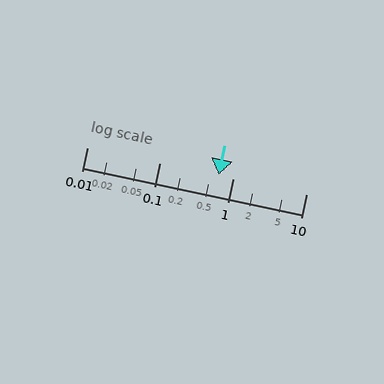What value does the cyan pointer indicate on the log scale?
The pointer indicates approximately 0.63.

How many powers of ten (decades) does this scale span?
The scale spans 3 decades, from 0.01 to 10.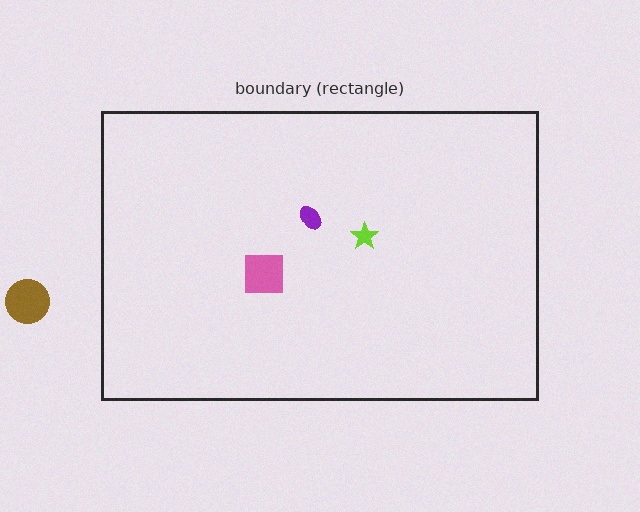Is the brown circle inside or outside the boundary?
Outside.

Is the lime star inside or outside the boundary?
Inside.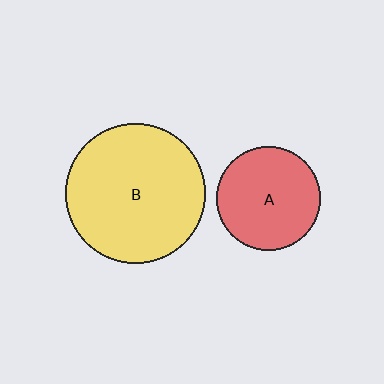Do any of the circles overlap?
No, none of the circles overlap.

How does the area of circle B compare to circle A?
Approximately 1.8 times.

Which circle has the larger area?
Circle B (yellow).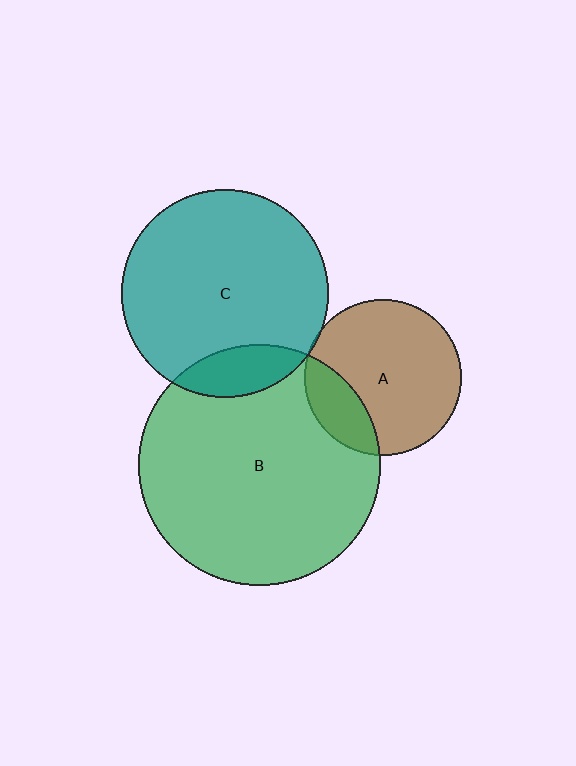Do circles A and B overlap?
Yes.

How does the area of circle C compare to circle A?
Approximately 1.8 times.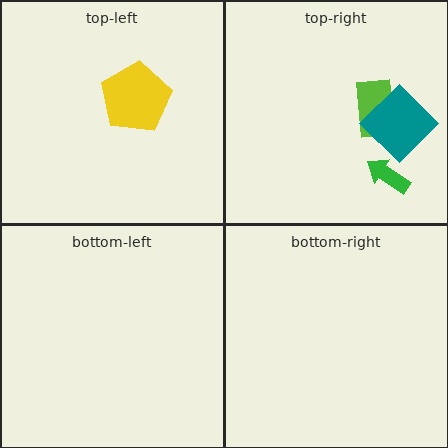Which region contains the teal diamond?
The top-right region.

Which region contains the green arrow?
The top-right region.